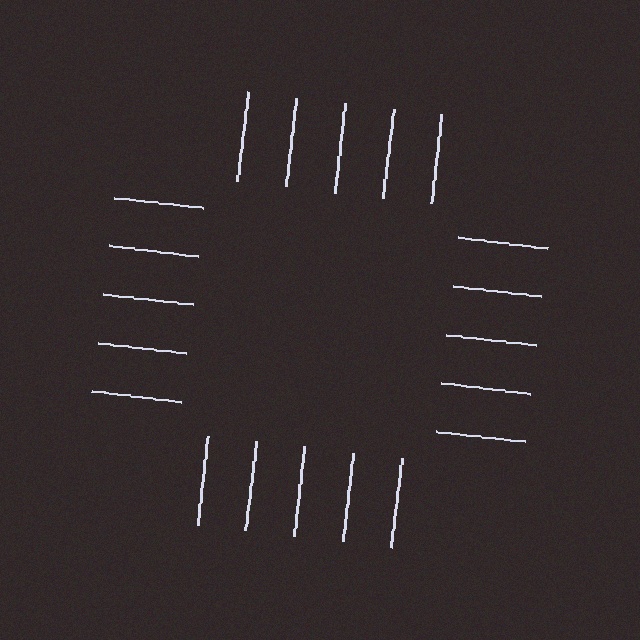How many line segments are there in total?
20 — 5 along each of the 4 edges.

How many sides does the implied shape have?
4 sides — the line-ends trace a square.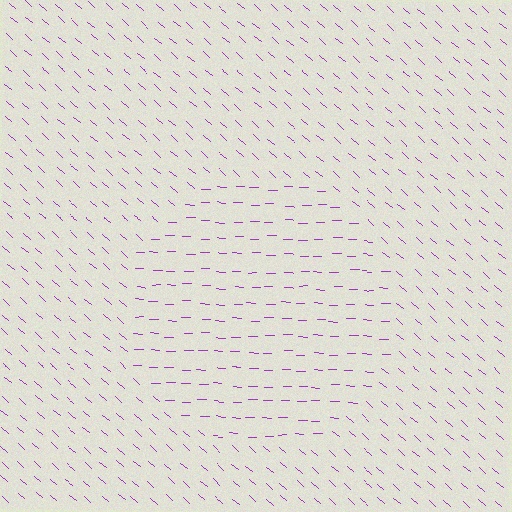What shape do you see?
I see a circle.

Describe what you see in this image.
The image is filled with small purple line segments. A circle region in the image has lines oriented differently from the surrounding lines, creating a visible texture boundary.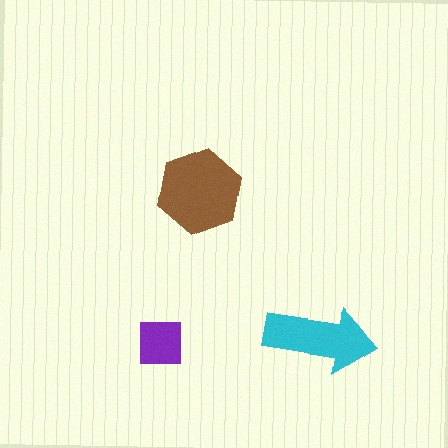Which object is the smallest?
The purple square.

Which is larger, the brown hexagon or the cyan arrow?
The brown hexagon.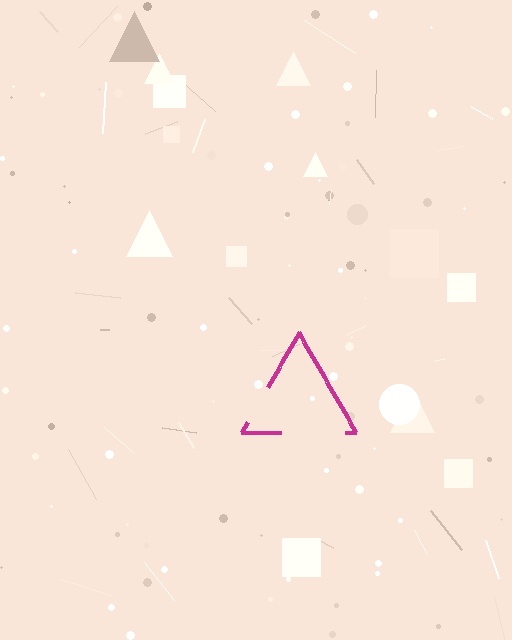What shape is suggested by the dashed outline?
The dashed outline suggests a triangle.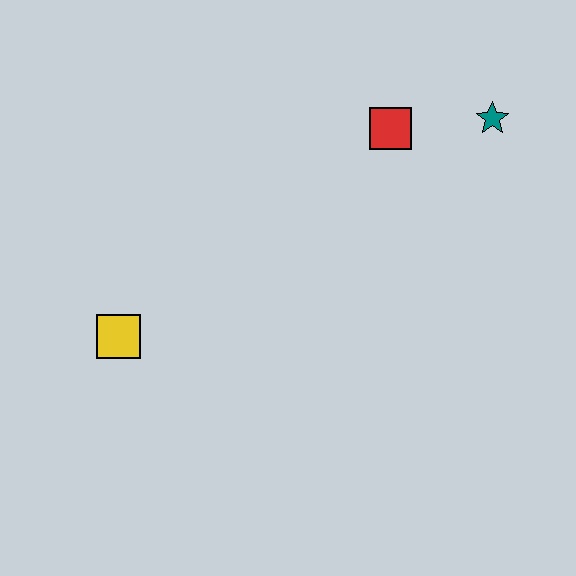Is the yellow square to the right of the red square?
No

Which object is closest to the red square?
The teal star is closest to the red square.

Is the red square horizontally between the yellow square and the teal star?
Yes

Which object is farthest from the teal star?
The yellow square is farthest from the teal star.